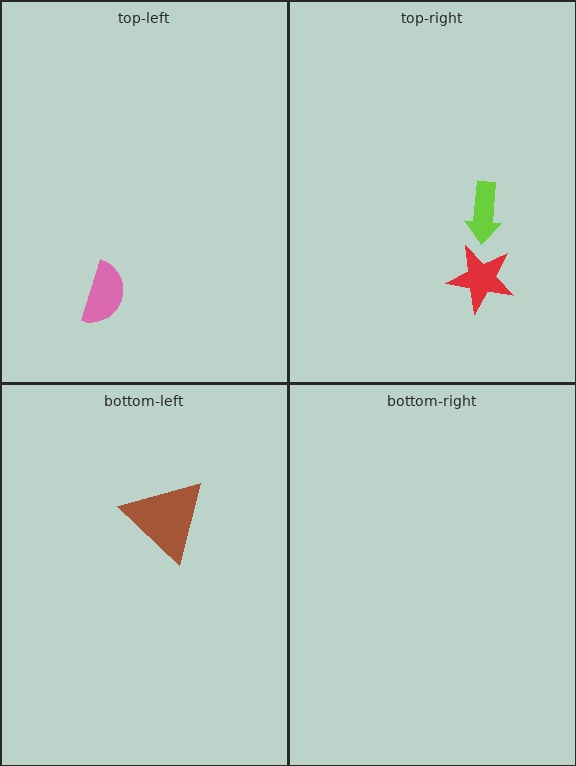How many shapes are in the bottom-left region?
1.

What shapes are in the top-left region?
The pink semicircle.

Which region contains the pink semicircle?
The top-left region.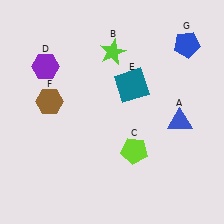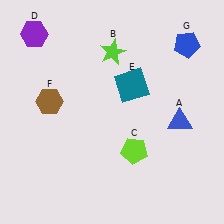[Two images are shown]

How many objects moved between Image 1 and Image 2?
1 object moved between the two images.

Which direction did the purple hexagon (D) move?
The purple hexagon (D) moved up.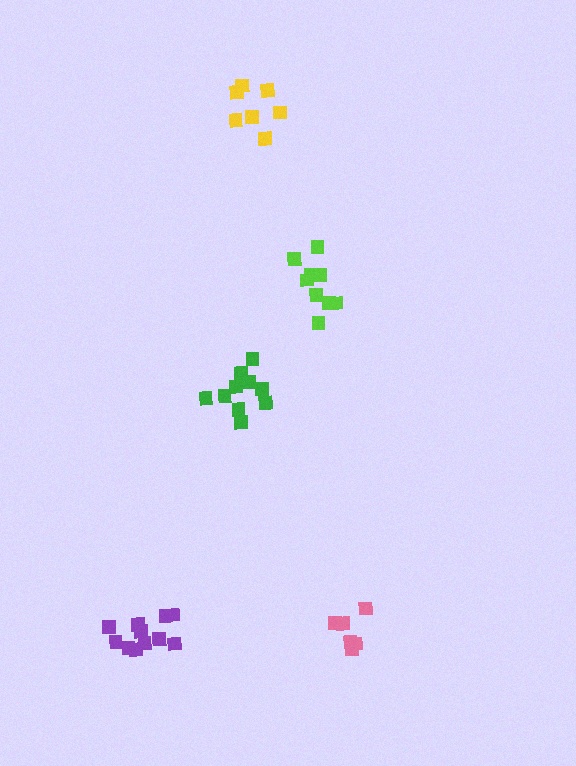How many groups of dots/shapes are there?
There are 5 groups.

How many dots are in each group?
Group 1: 10 dots, Group 2: 6 dots, Group 3: 9 dots, Group 4: 7 dots, Group 5: 11 dots (43 total).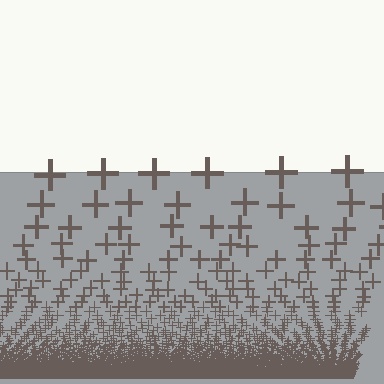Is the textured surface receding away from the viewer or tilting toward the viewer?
The surface appears to tilt toward the viewer. Texture elements get larger and sparser toward the top.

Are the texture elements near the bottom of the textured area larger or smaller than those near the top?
Smaller. The gradient is inverted — elements near the bottom are smaller and denser.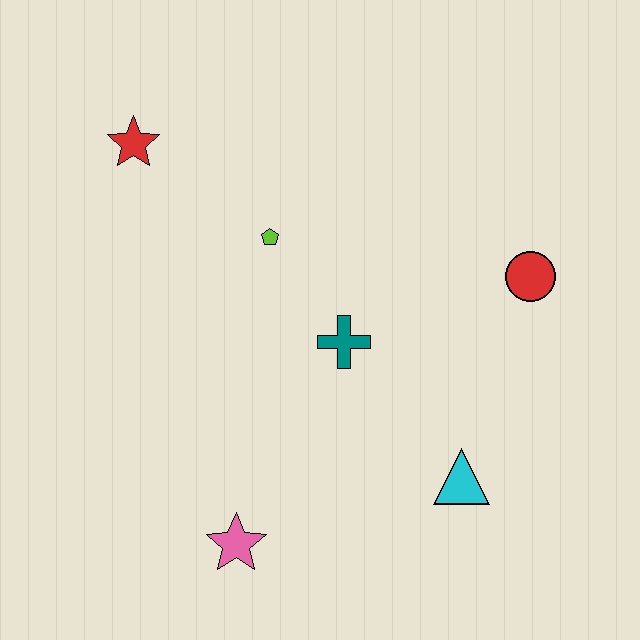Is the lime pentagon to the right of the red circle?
No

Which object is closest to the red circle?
The teal cross is closest to the red circle.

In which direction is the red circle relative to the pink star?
The red circle is to the right of the pink star.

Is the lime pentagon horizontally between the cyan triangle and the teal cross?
No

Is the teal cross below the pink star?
No